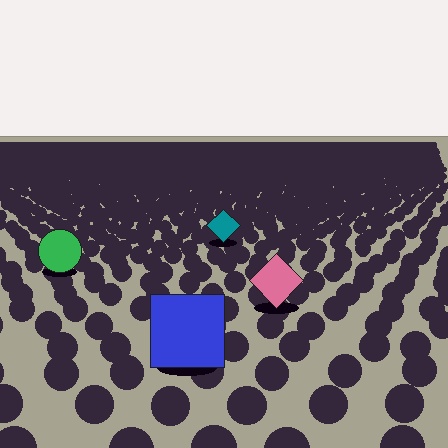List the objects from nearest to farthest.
From nearest to farthest: the blue square, the pink diamond, the green circle, the teal diamond.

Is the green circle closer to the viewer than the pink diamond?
No. The pink diamond is closer — you can tell from the texture gradient: the ground texture is coarser near it.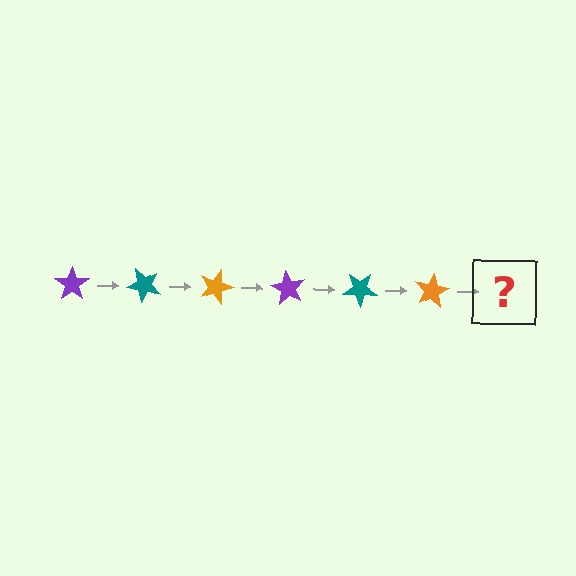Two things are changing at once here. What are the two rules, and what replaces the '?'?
The two rules are that it rotates 45 degrees each step and the color cycles through purple, teal, and orange. The '?' should be a purple star, rotated 270 degrees from the start.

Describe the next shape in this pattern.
It should be a purple star, rotated 270 degrees from the start.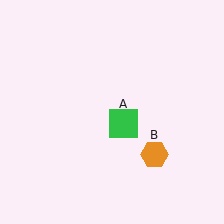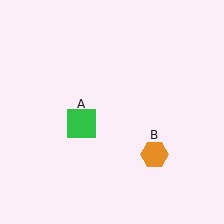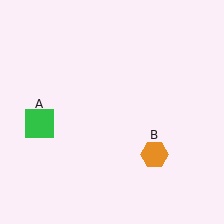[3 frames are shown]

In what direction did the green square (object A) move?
The green square (object A) moved left.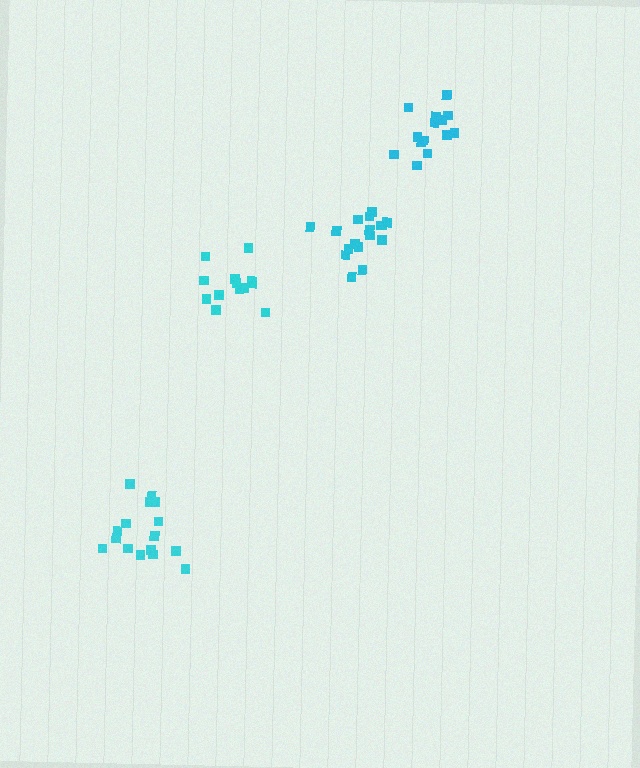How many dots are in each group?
Group 1: 14 dots, Group 2: 13 dots, Group 3: 17 dots, Group 4: 17 dots (61 total).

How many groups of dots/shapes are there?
There are 4 groups.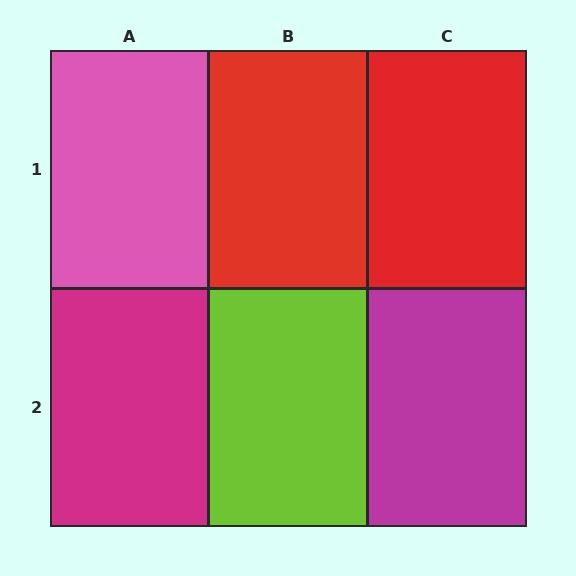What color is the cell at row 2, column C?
Magenta.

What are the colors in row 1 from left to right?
Pink, red, red.